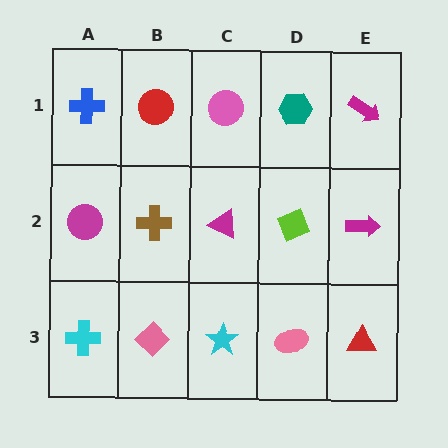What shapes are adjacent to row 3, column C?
A magenta triangle (row 2, column C), a pink diamond (row 3, column B), a pink ellipse (row 3, column D).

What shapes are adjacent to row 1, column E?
A magenta arrow (row 2, column E), a teal hexagon (row 1, column D).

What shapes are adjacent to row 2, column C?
A pink circle (row 1, column C), a cyan star (row 3, column C), a brown cross (row 2, column B), a lime diamond (row 2, column D).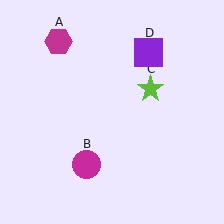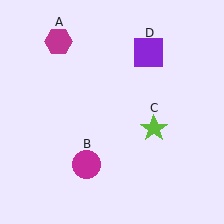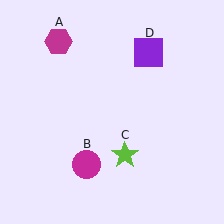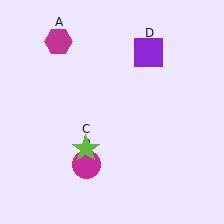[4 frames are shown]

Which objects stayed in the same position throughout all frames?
Magenta hexagon (object A) and magenta circle (object B) and purple square (object D) remained stationary.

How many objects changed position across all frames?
1 object changed position: lime star (object C).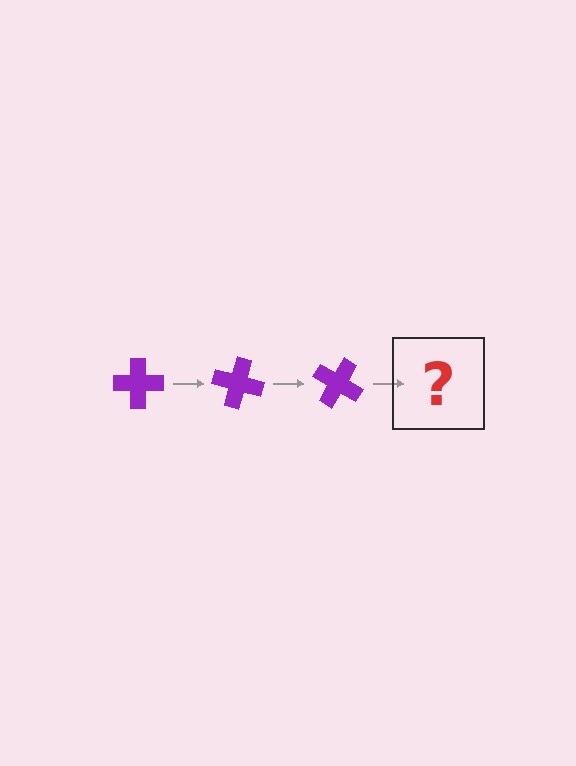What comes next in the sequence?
The next element should be a purple cross rotated 45 degrees.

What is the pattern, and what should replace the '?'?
The pattern is that the cross rotates 15 degrees each step. The '?' should be a purple cross rotated 45 degrees.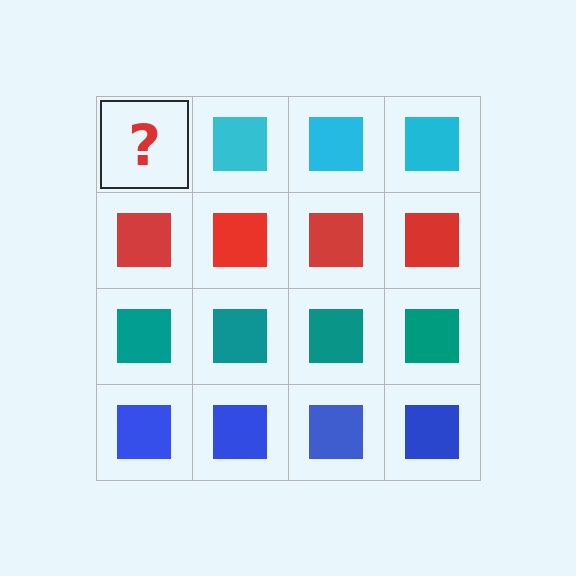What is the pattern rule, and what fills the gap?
The rule is that each row has a consistent color. The gap should be filled with a cyan square.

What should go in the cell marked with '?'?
The missing cell should contain a cyan square.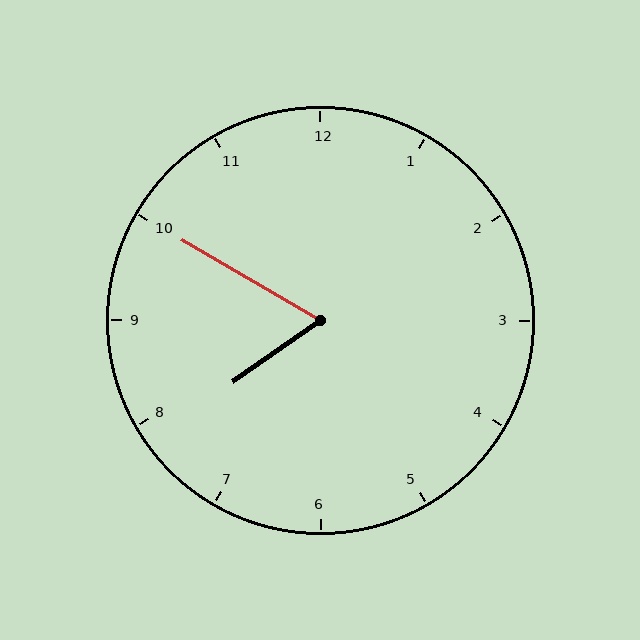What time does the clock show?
7:50.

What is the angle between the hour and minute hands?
Approximately 65 degrees.